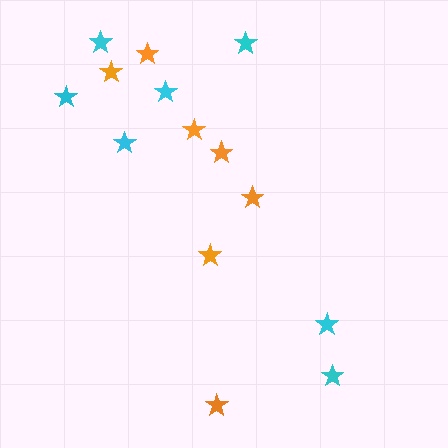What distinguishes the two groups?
There are 2 groups: one group of orange stars (7) and one group of cyan stars (7).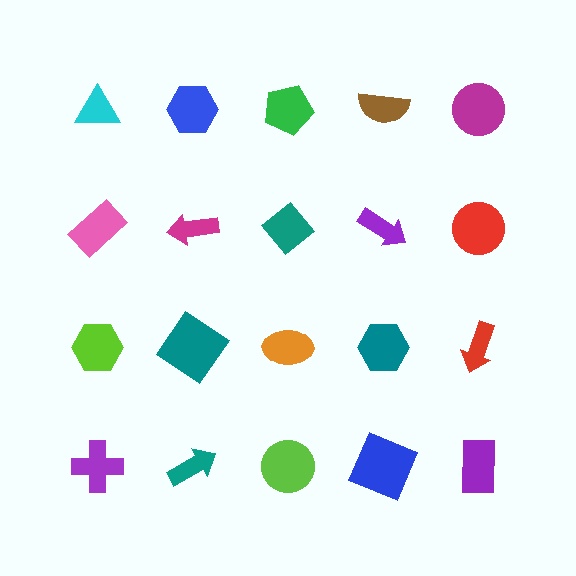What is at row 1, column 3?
A green pentagon.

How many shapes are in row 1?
5 shapes.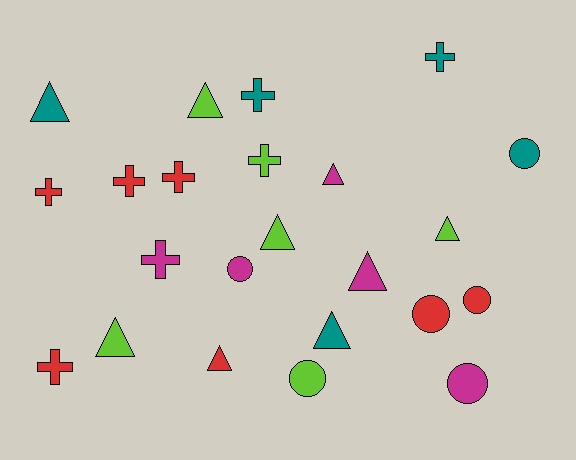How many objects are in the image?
There are 23 objects.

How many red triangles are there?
There is 1 red triangle.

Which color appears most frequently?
Red, with 7 objects.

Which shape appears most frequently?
Triangle, with 9 objects.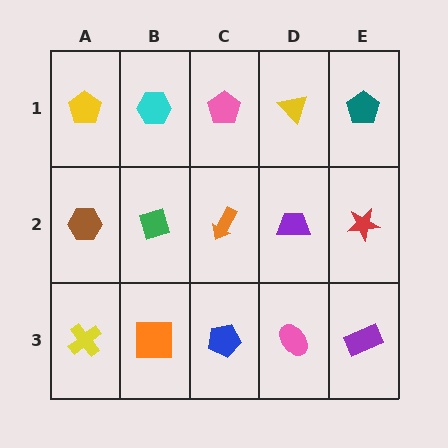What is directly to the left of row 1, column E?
A yellow triangle.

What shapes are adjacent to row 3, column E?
A red star (row 2, column E), a pink ellipse (row 3, column D).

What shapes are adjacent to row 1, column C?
An orange arrow (row 2, column C), a cyan hexagon (row 1, column B), a yellow triangle (row 1, column D).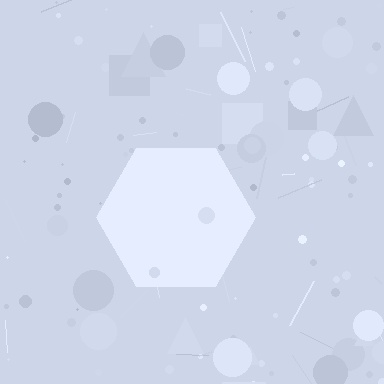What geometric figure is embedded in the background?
A hexagon is embedded in the background.